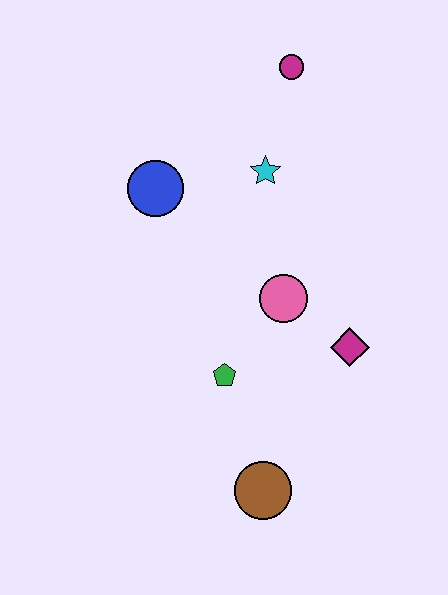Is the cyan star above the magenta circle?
No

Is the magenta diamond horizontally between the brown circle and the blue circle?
No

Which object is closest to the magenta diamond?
The pink circle is closest to the magenta diamond.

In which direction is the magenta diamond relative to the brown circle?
The magenta diamond is above the brown circle.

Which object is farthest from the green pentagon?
The magenta circle is farthest from the green pentagon.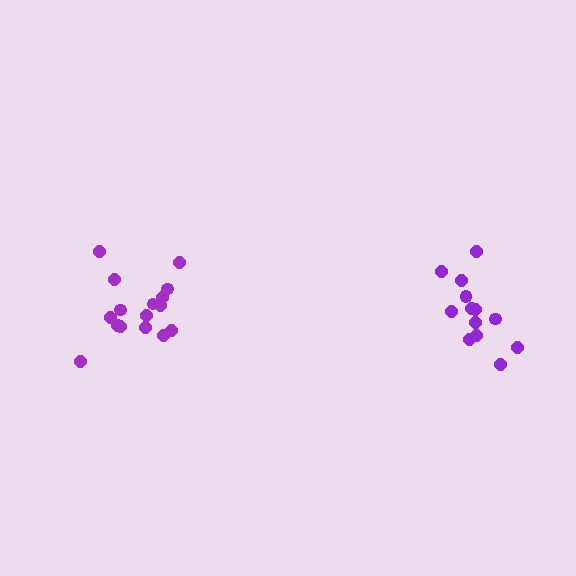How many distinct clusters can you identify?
There are 2 distinct clusters.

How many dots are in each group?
Group 1: 13 dots, Group 2: 16 dots (29 total).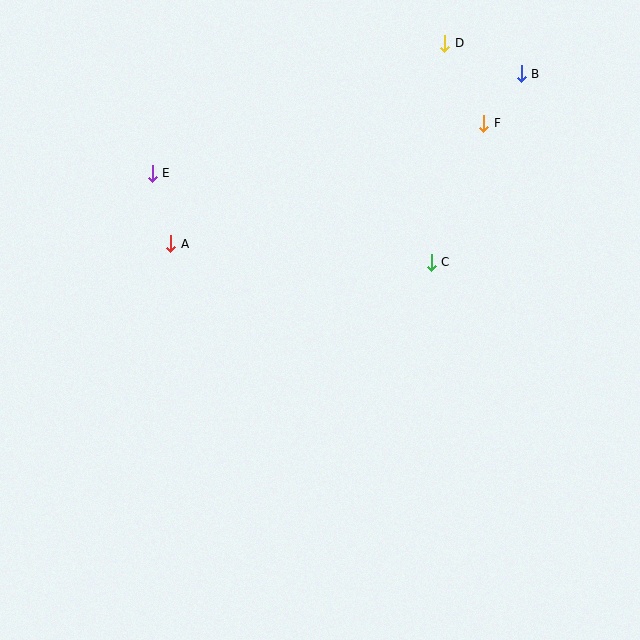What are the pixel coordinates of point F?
Point F is at (484, 123).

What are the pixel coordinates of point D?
Point D is at (445, 43).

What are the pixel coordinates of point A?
Point A is at (171, 244).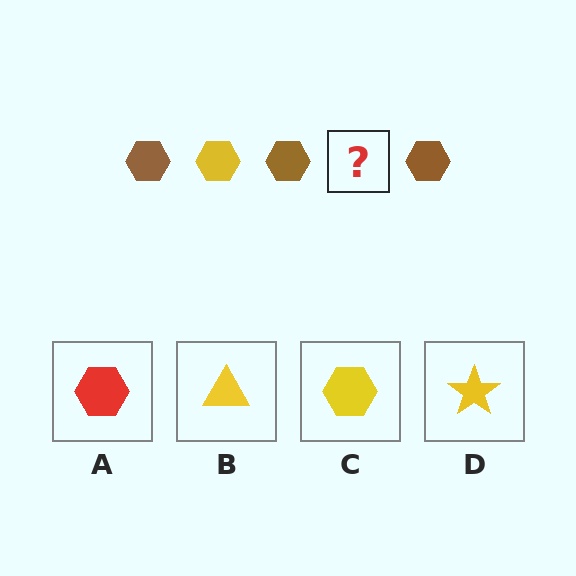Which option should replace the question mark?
Option C.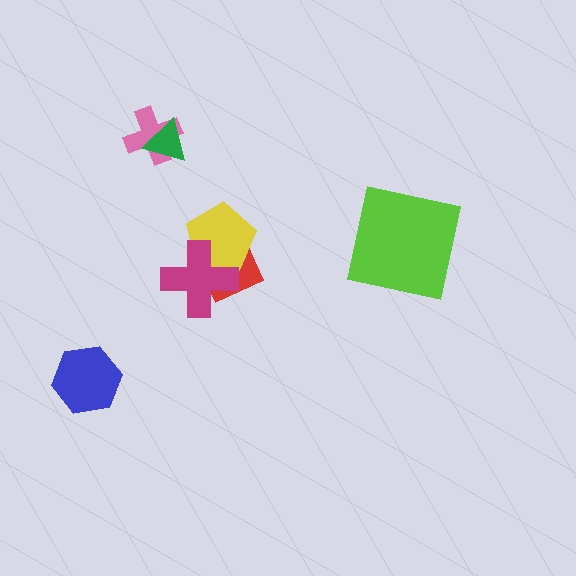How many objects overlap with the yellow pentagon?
2 objects overlap with the yellow pentagon.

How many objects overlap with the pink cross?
1 object overlaps with the pink cross.